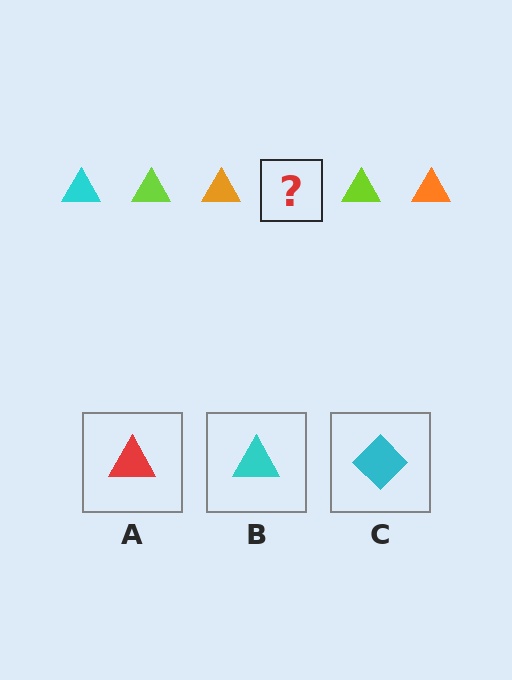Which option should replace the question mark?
Option B.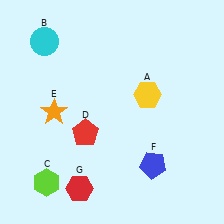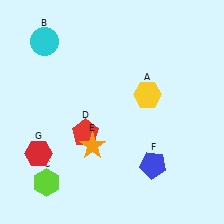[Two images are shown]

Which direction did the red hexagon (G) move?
The red hexagon (G) moved left.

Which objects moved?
The objects that moved are: the orange star (E), the red hexagon (G).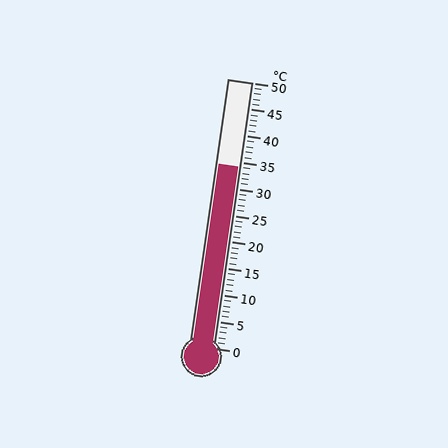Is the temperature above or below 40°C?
The temperature is below 40°C.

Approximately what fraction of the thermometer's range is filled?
The thermometer is filled to approximately 70% of its range.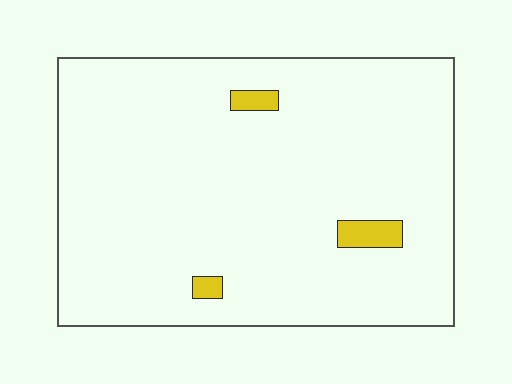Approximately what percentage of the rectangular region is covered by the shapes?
Approximately 5%.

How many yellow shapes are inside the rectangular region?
3.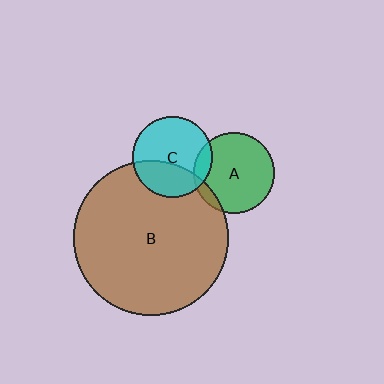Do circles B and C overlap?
Yes.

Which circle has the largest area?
Circle B (brown).